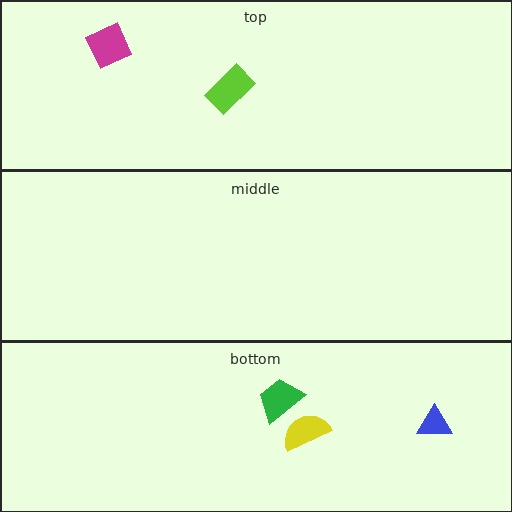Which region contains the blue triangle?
The bottom region.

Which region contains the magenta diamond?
The top region.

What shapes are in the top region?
The lime rectangle, the magenta diamond.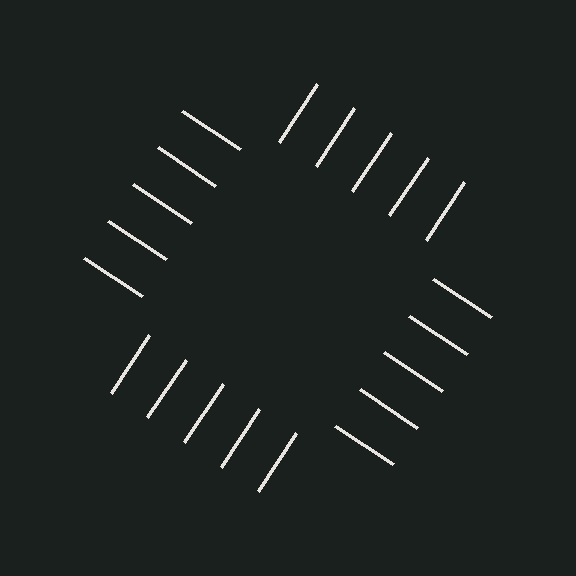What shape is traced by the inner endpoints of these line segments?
An illusory square — the line segments terminate on its edges but no continuous stroke is drawn.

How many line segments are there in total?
20 — 5 along each of the 4 edges.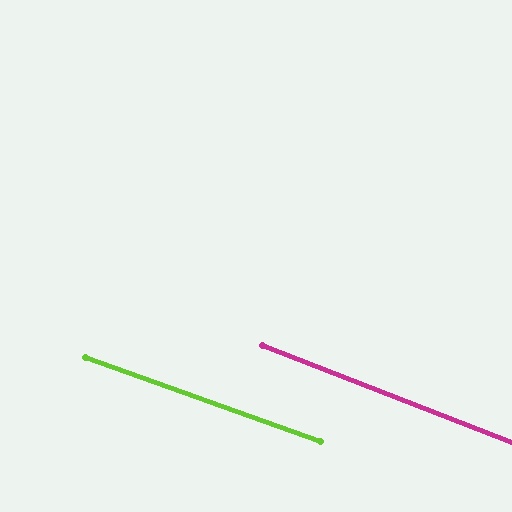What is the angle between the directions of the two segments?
Approximately 1 degree.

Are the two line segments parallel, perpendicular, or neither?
Parallel — their directions differ by only 1.5°.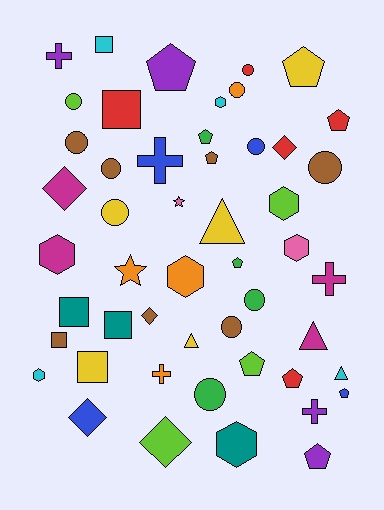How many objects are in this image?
There are 50 objects.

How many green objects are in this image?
There are 4 green objects.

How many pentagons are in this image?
There are 10 pentagons.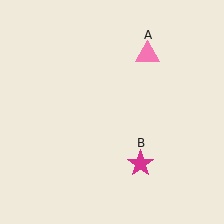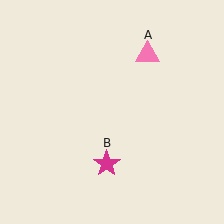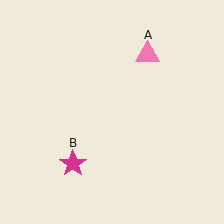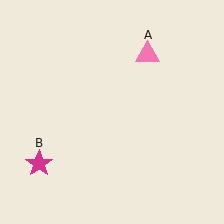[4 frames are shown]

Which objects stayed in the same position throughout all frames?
Pink triangle (object A) remained stationary.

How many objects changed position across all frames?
1 object changed position: magenta star (object B).